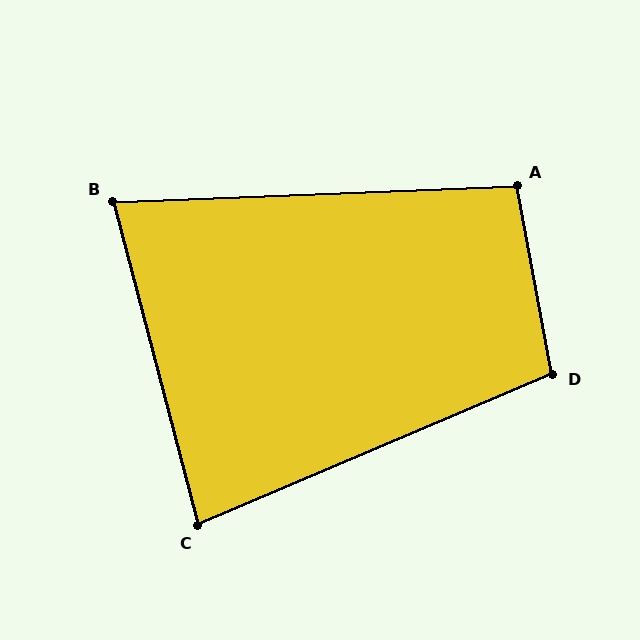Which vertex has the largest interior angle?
D, at approximately 102 degrees.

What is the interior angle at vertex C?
Approximately 82 degrees (acute).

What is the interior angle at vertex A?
Approximately 98 degrees (obtuse).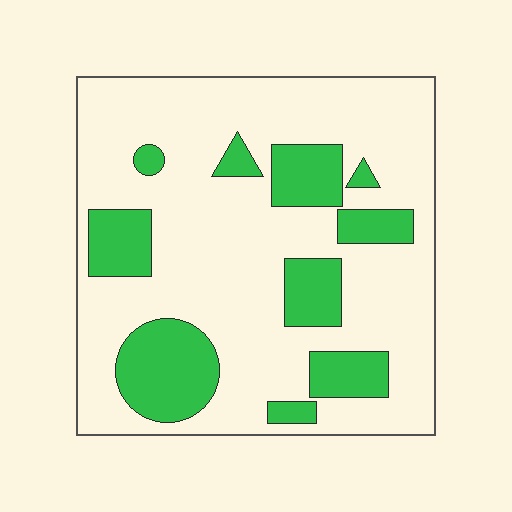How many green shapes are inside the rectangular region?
10.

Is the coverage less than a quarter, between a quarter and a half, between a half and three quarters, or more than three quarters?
Less than a quarter.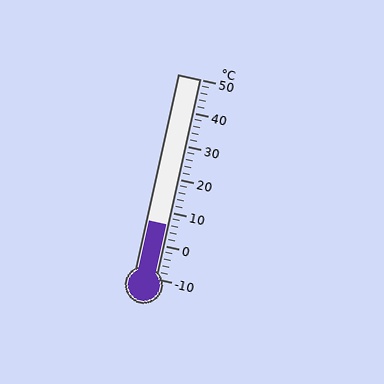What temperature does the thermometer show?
The thermometer shows approximately 6°C.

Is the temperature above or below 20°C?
The temperature is below 20°C.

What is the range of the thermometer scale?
The thermometer scale ranges from -10°C to 50°C.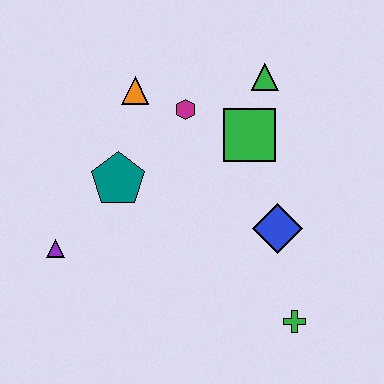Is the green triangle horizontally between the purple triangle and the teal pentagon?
No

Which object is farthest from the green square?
The purple triangle is farthest from the green square.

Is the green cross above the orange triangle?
No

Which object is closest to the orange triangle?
The magenta hexagon is closest to the orange triangle.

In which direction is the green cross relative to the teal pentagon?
The green cross is to the right of the teal pentagon.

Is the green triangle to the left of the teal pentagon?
No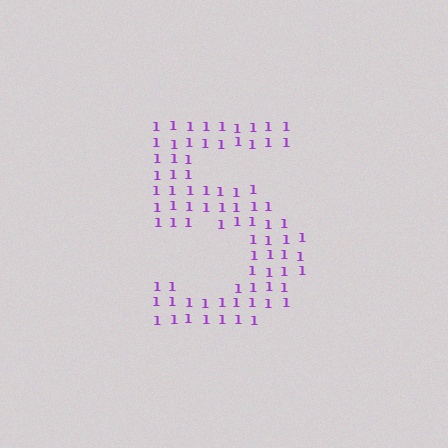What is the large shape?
The large shape is the digit 5.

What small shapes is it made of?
It is made of small digit 1's.